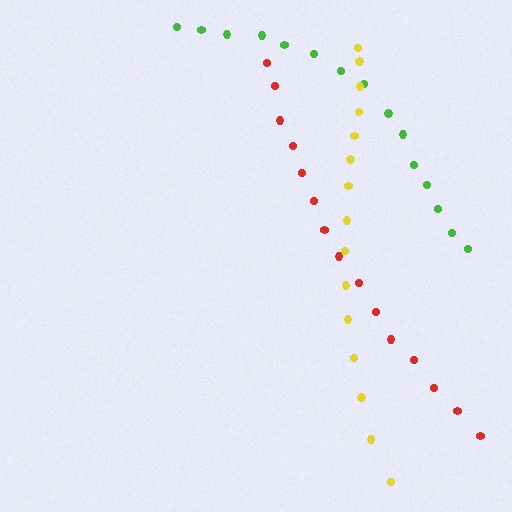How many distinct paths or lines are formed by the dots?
There are 3 distinct paths.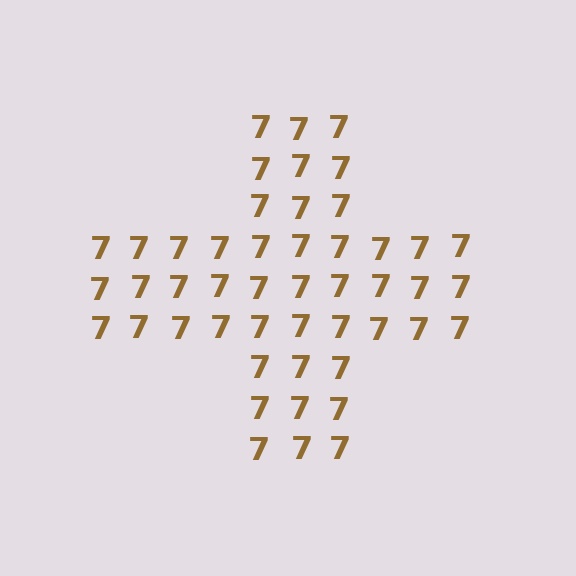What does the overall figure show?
The overall figure shows a cross.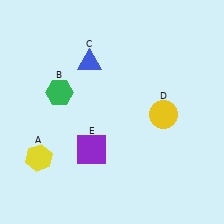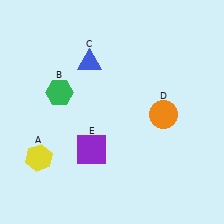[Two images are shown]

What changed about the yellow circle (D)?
In Image 1, D is yellow. In Image 2, it changed to orange.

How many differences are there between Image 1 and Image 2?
There is 1 difference between the two images.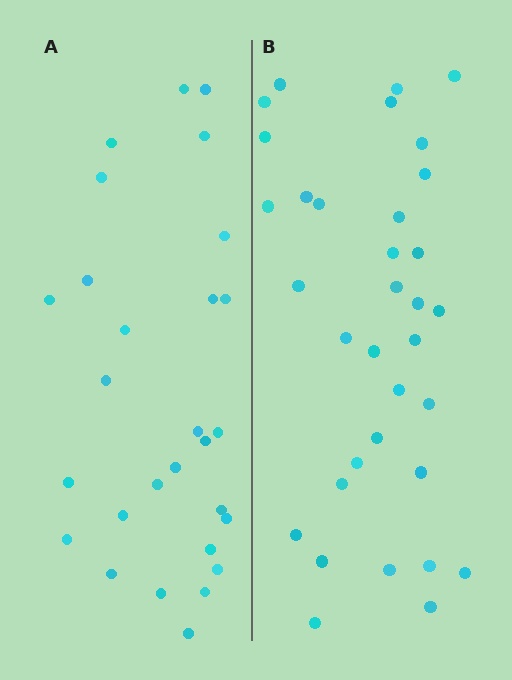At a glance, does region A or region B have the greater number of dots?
Region B (the right region) has more dots.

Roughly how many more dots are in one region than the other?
Region B has about 6 more dots than region A.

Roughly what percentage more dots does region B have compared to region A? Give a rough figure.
About 20% more.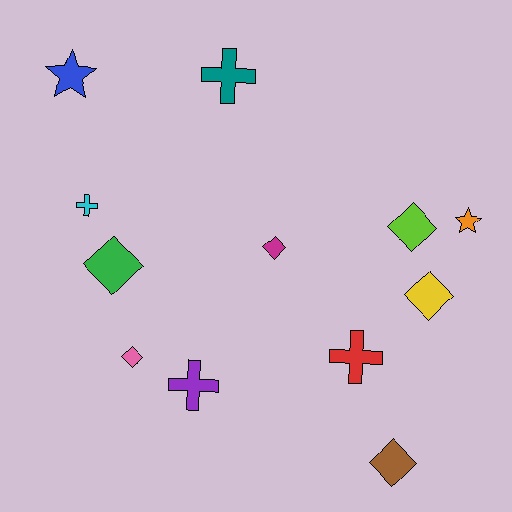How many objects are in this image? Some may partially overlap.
There are 12 objects.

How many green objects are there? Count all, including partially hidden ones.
There is 1 green object.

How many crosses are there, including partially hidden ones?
There are 4 crosses.